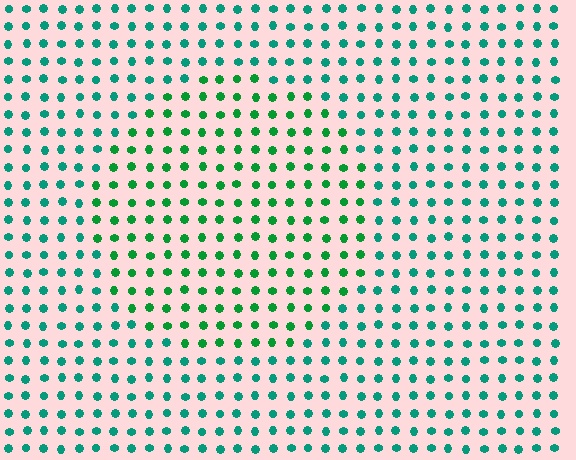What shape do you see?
I see a circle.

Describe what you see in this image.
The image is filled with small teal elements in a uniform arrangement. A circle-shaped region is visible where the elements are tinted to a slightly different hue, forming a subtle color boundary.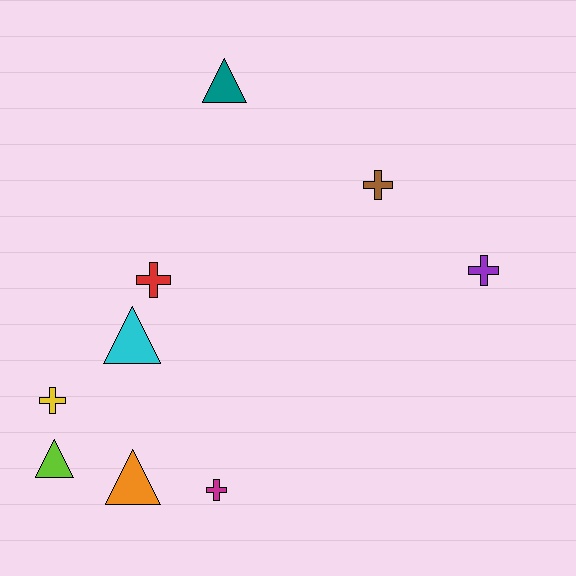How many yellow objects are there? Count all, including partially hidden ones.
There is 1 yellow object.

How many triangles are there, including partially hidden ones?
There are 4 triangles.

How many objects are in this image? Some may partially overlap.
There are 9 objects.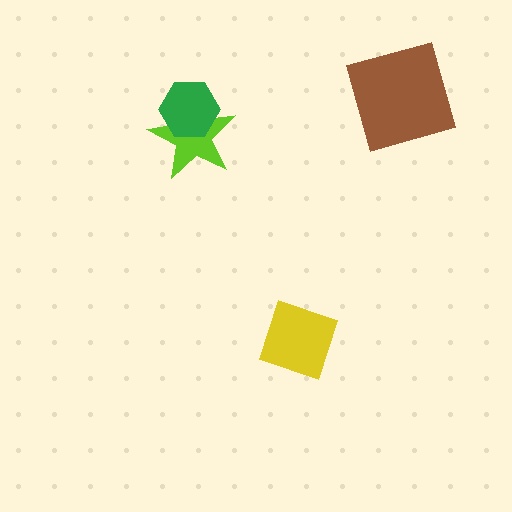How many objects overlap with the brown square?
0 objects overlap with the brown square.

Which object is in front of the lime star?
The green hexagon is in front of the lime star.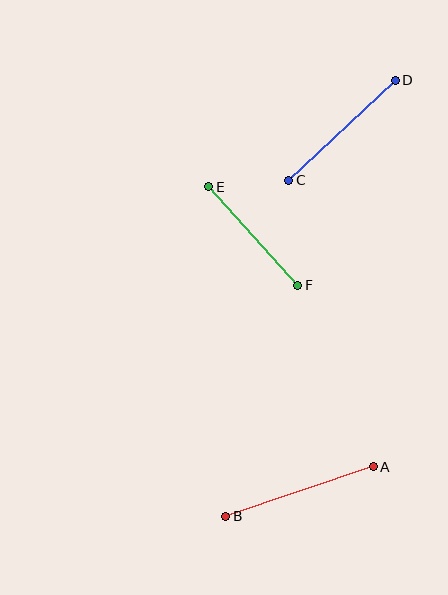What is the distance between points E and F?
The distance is approximately 133 pixels.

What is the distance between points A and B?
The distance is approximately 156 pixels.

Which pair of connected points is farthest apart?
Points A and B are farthest apart.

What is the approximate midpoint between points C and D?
The midpoint is at approximately (342, 130) pixels.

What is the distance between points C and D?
The distance is approximately 146 pixels.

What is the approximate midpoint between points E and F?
The midpoint is at approximately (253, 236) pixels.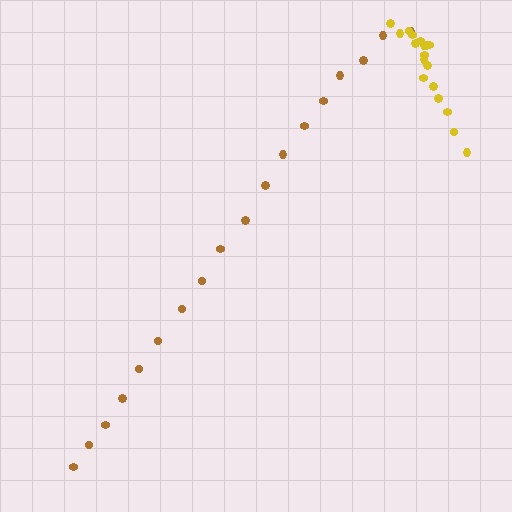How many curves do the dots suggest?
There are 2 distinct paths.